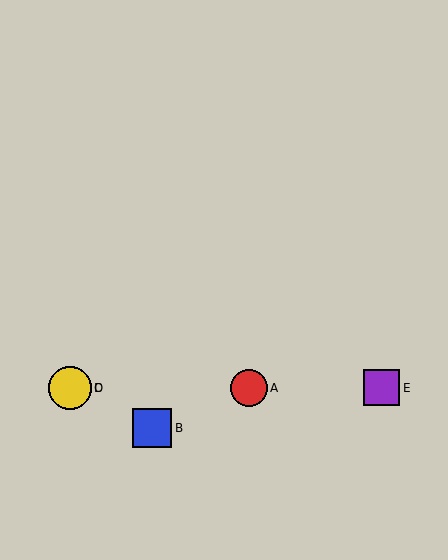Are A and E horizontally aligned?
Yes, both are at y≈388.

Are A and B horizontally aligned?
No, A is at y≈388 and B is at y≈428.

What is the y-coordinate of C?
Object C is at y≈388.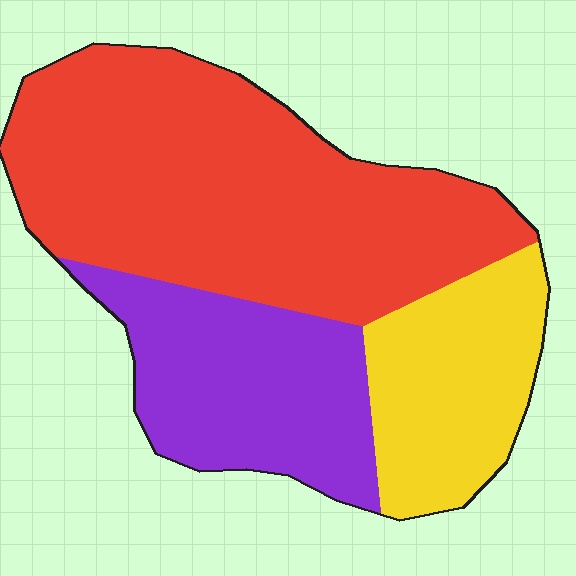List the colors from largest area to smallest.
From largest to smallest: red, purple, yellow.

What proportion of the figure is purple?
Purple takes up about one quarter (1/4) of the figure.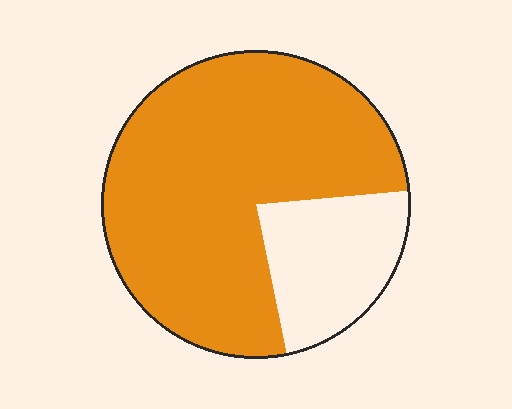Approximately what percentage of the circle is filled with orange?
Approximately 75%.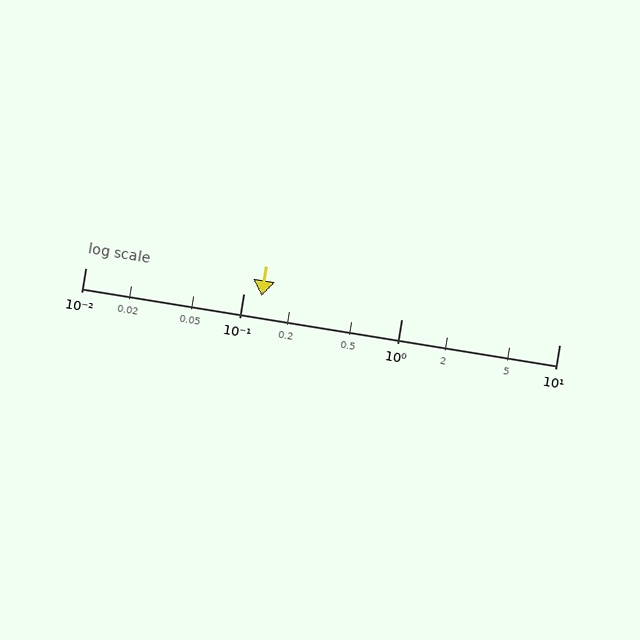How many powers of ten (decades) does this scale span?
The scale spans 3 decades, from 0.01 to 10.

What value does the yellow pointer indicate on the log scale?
The pointer indicates approximately 0.13.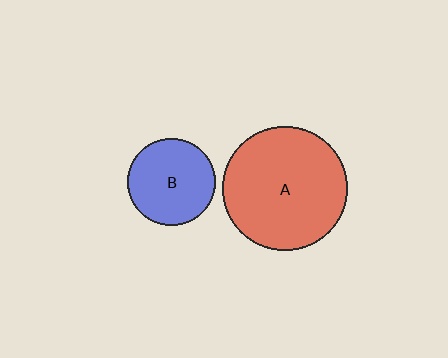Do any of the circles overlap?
No, none of the circles overlap.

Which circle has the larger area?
Circle A (red).